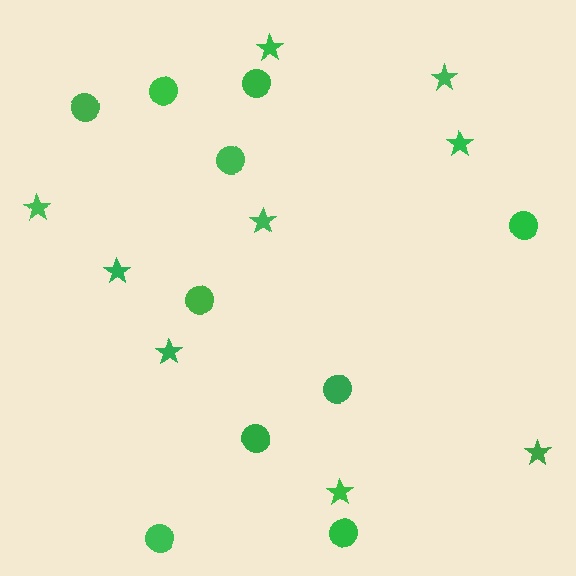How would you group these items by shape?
There are 2 groups: one group of circles (10) and one group of stars (9).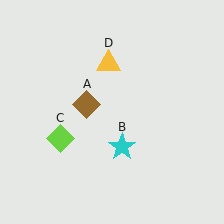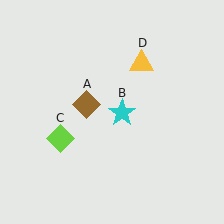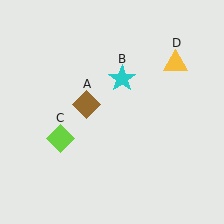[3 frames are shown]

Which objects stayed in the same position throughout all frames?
Brown diamond (object A) and lime diamond (object C) remained stationary.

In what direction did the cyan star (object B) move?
The cyan star (object B) moved up.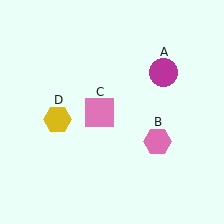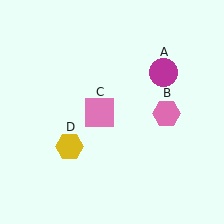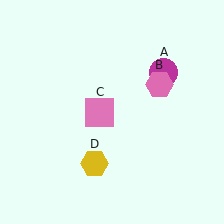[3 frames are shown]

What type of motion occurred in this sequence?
The pink hexagon (object B), yellow hexagon (object D) rotated counterclockwise around the center of the scene.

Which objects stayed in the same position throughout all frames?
Magenta circle (object A) and pink square (object C) remained stationary.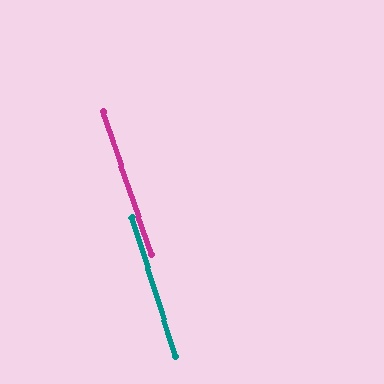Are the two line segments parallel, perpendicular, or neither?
Parallel — their directions differ by only 1.4°.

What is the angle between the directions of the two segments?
Approximately 1 degree.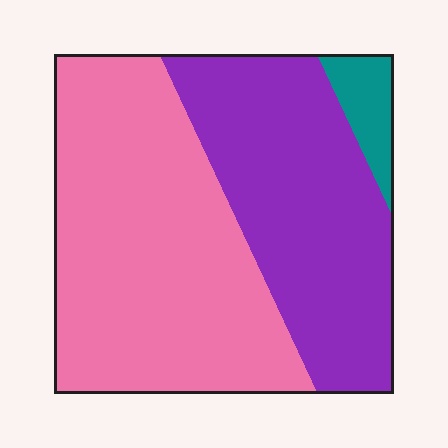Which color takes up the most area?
Pink, at roughly 55%.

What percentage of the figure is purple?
Purple covers around 40% of the figure.